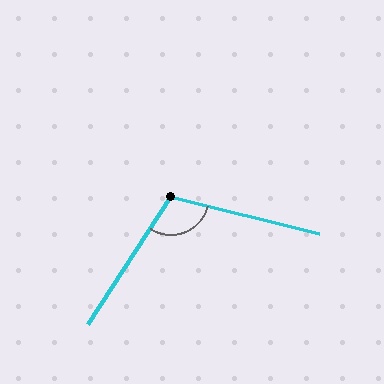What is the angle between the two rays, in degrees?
Approximately 109 degrees.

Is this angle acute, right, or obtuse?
It is obtuse.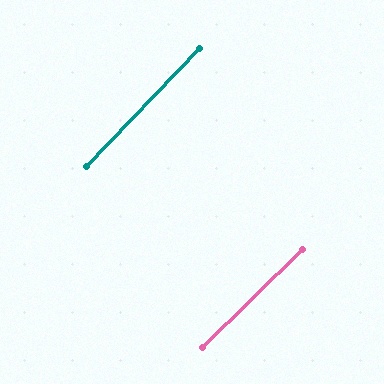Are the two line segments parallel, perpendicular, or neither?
Parallel — their directions differ by only 1.8°.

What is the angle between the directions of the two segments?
Approximately 2 degrees.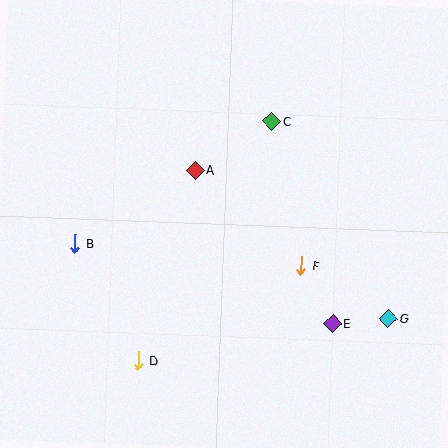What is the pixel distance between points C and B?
The distance between C and B is 232 pixels.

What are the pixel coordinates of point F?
Point F is at (301, 266).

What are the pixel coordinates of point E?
Point E is at (333, 323).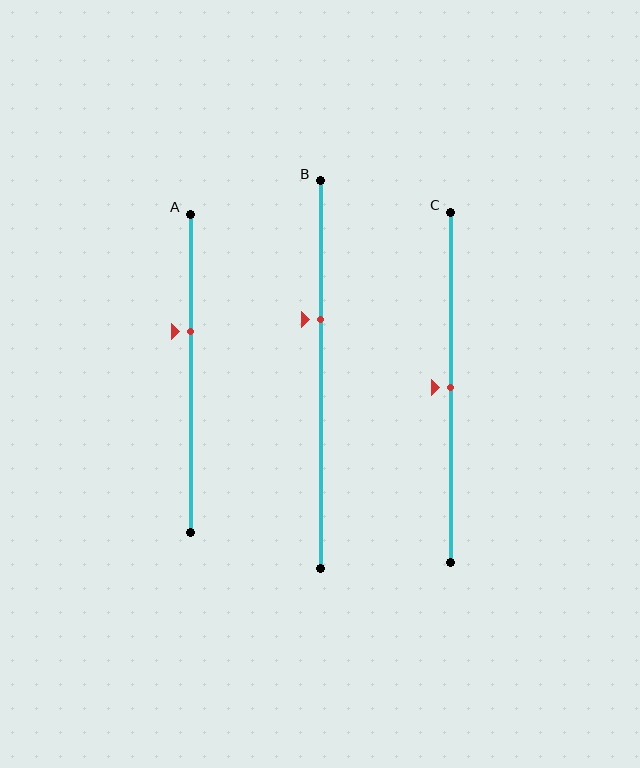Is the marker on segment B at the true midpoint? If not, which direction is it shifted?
No, the marker on segment B is shifted upward by about 14% of the segment length.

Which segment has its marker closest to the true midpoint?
Segment C has its marker closest to the true midpoint.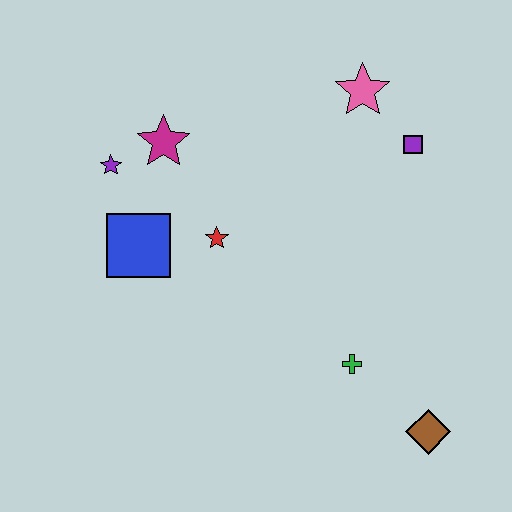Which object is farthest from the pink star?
The brown diamond is farthest from the pink star.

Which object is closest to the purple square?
The pink star is closest to the purple square.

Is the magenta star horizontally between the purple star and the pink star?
Yes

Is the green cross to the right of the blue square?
Yes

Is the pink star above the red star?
Yes